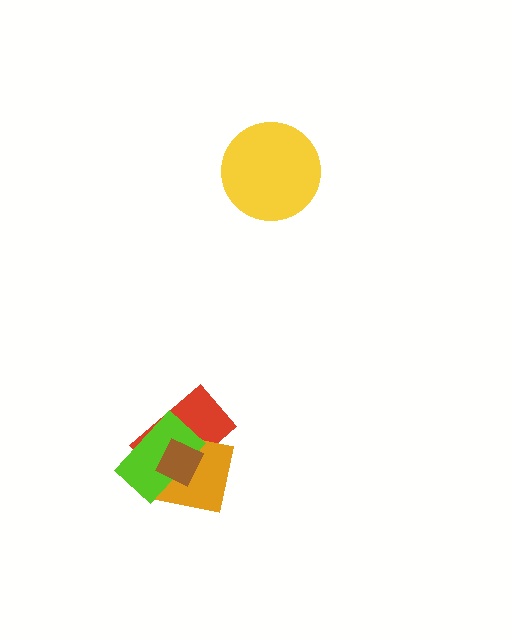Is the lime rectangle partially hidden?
Yes, it is partially covered by another shape.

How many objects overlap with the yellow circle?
0 objects overlap with the yellow circle.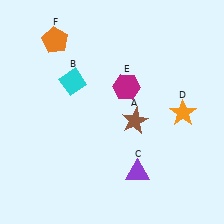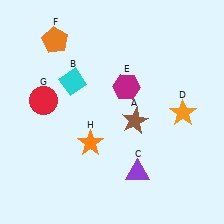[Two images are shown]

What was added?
A red circle (G), an orange star (H) were added in Image 2.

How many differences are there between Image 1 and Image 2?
There are 2 differences between the two images.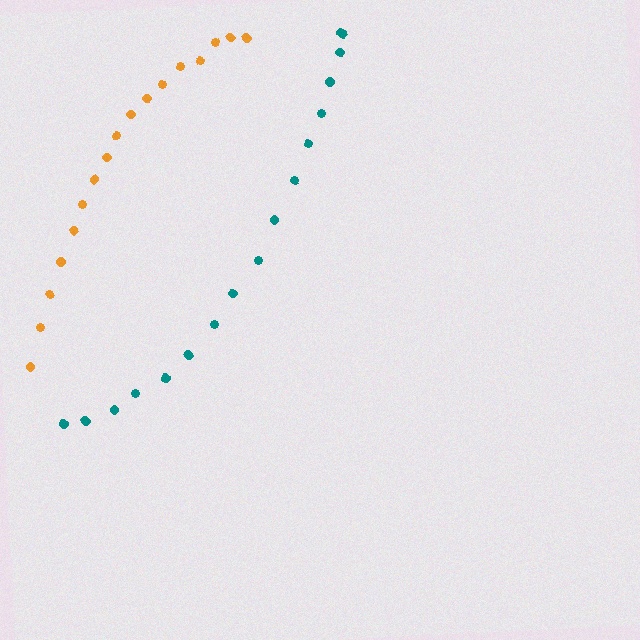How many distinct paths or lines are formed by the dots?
There are 2 distinct paths.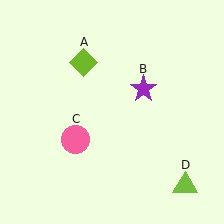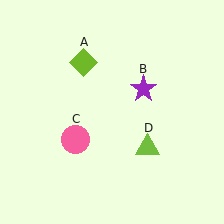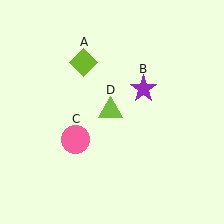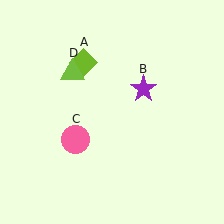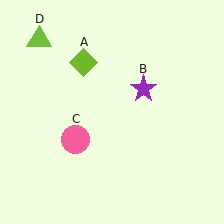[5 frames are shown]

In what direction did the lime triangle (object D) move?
The lime triangle (object D) moved up and to the left.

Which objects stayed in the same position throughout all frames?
Lime diamond (object A) and purple star (object B) and pink circle (object C) remained stationary.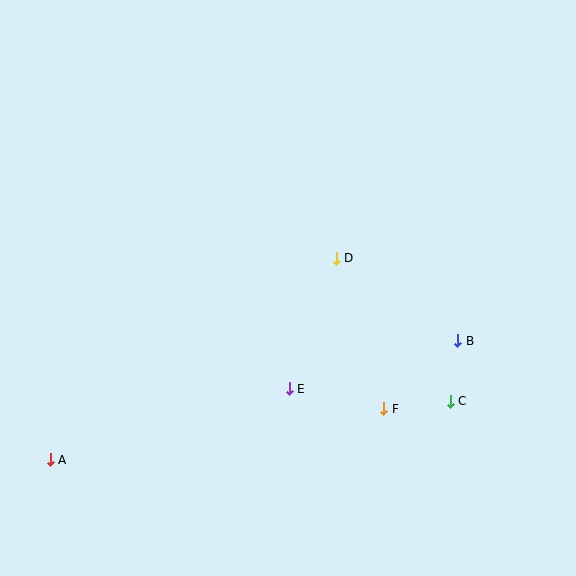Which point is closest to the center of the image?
Point D at (336, 258) is closest to the center.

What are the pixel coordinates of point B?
Point B is at (458, 341).